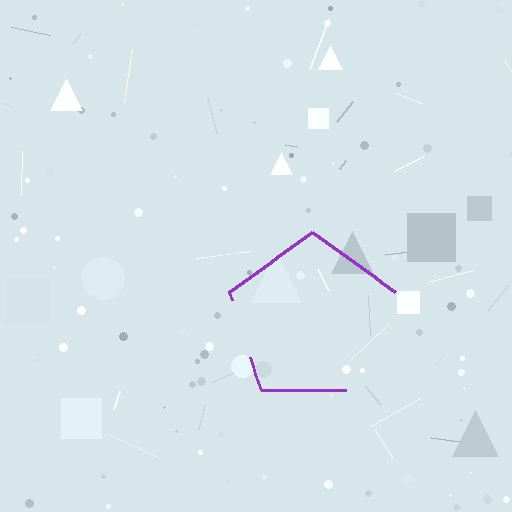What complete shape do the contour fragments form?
The contour fragments form a pentagon.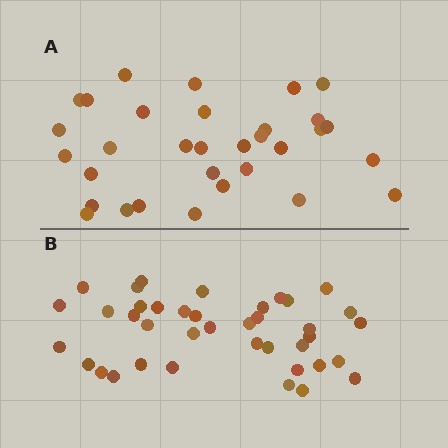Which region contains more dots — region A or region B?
Region B (the bottom region) has more dots.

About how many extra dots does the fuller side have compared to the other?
Region B has roughly 8 or so more dots than region A.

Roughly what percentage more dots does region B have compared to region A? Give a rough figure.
About 20% more.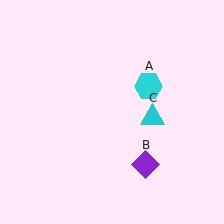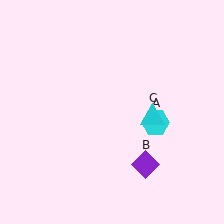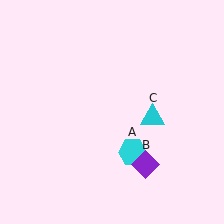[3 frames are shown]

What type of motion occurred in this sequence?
The cyan hexagon (object A) rotated clockwise around the center of the scene.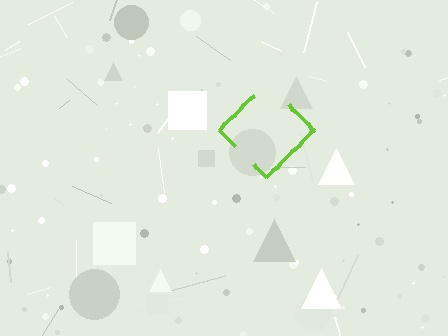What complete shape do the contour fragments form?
The contour fragments form a diamond.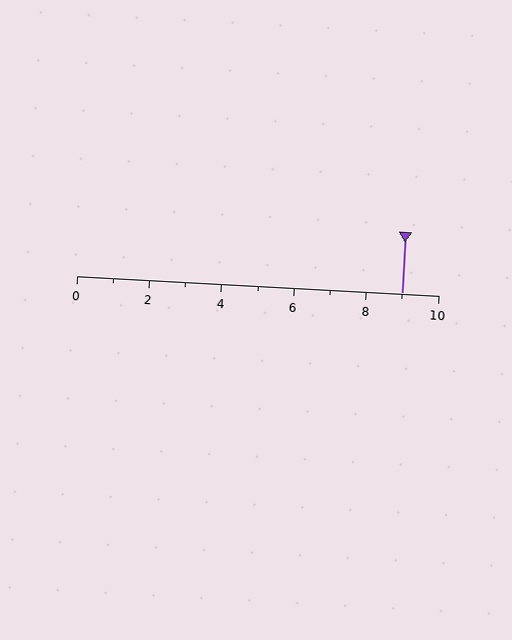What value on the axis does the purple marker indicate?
The marker indicates approximately 9.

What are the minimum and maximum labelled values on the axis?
The axis runs from 0 to 10.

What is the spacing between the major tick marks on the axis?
The major ticks are spaced 2 apart.